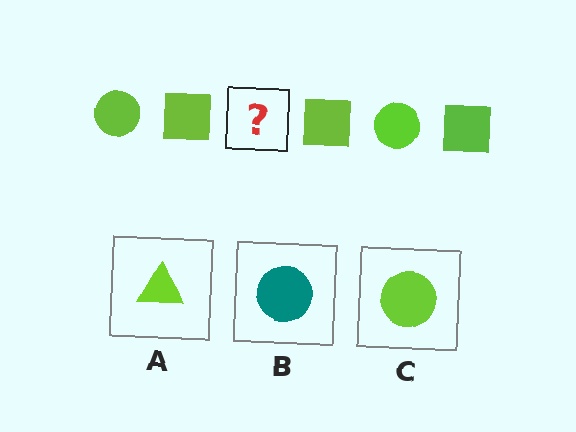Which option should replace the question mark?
Option C.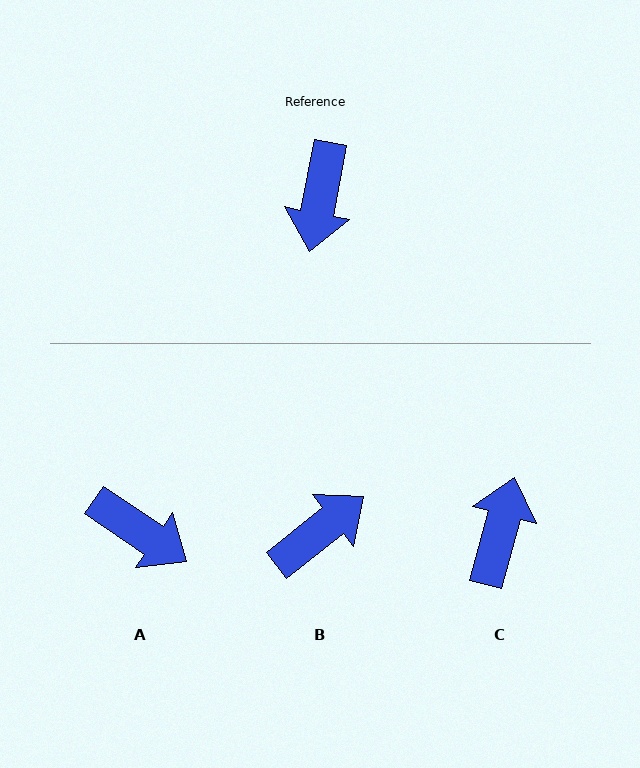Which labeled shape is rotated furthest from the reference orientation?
C, about 176 degrees away.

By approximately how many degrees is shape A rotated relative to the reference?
Approximately 67 degrees counter-clockwise.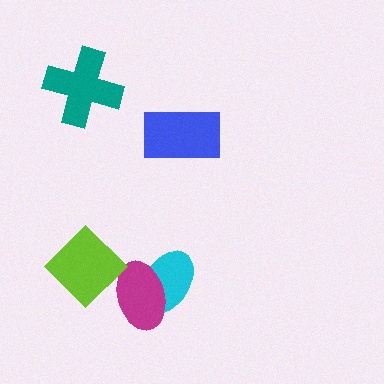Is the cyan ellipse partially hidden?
Yes, it is partially covered by another shape.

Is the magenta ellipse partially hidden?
Yes, it is partially covered by another shape.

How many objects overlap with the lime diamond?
1 object overlaps with the lime diamond.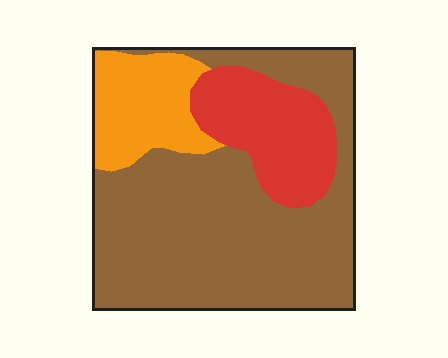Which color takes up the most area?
Brown, at roughly 65%.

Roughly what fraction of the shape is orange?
Orange covers around 15% of the shape.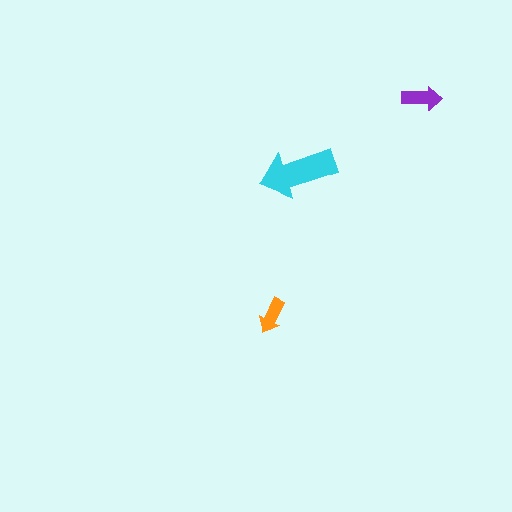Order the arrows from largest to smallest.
the cyan one, the purple one, the orange one.